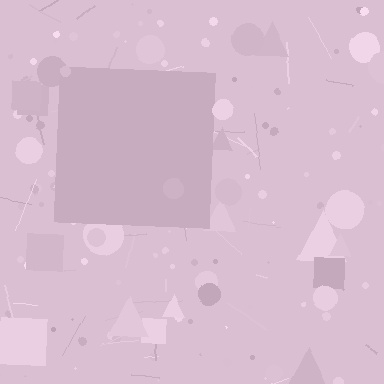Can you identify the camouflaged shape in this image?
The camouflaged shape is a square.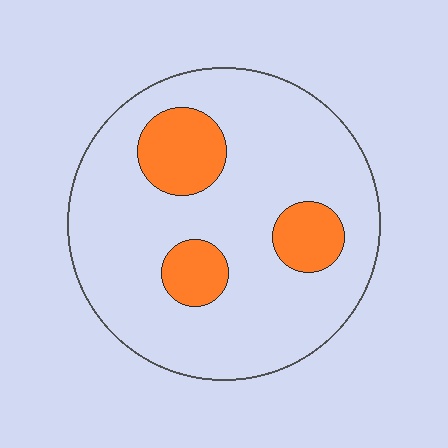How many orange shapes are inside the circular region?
3.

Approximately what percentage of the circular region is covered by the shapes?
Approximately 20%.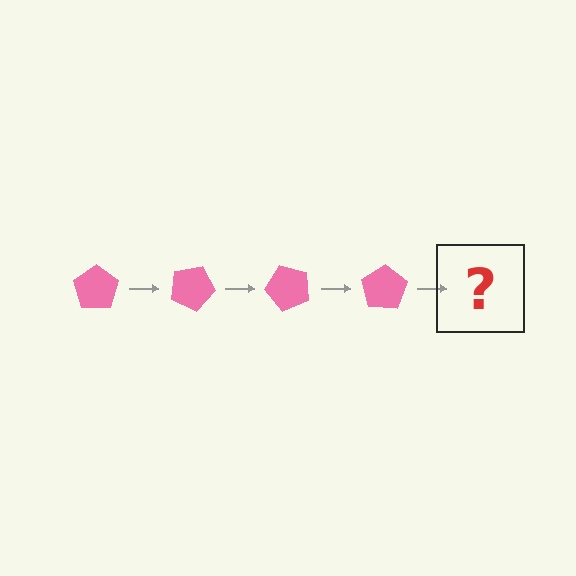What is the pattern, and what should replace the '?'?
The pattern is that the pentagon rotates 25 degrees each step. The '?' should be a pink pentagon rotated 100 degrees.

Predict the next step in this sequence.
The next step is a pink pentagon rotated 100 degrees.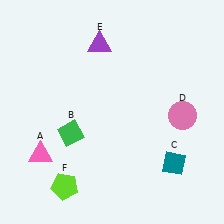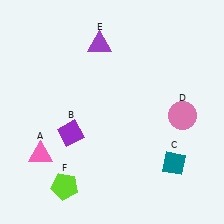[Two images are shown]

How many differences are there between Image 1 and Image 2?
There is 1 difference between the two images.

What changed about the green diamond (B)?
In Image 1, B is green. In Image 2, it changed to purple.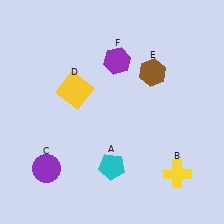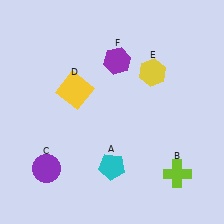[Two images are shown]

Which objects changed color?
B changed from yellow to lime. E changed from brown to yellow.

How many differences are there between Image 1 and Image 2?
There are 2 differences between the two images.